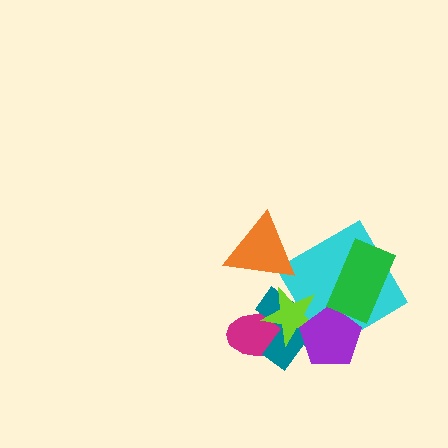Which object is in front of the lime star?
The purple pentagon is in front of the lime star.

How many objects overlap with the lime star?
4 objects overlap with the lime star.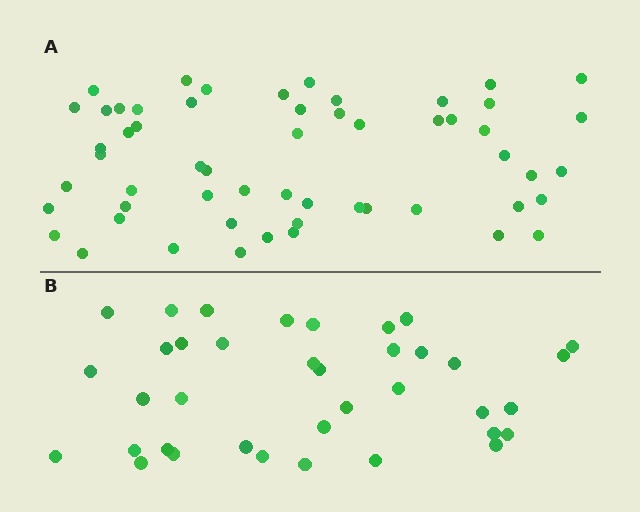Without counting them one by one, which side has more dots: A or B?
Region A (the top region) has more dots.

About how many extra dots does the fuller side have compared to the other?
Region A has approximately 20 more dots than region B.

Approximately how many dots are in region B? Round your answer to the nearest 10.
About 40 dots. (The exact count is 37, which rounds to 40.)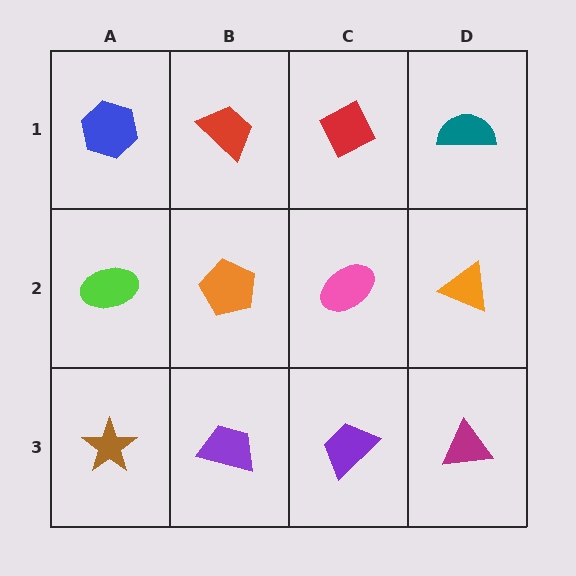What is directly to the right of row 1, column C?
A teal semicircle.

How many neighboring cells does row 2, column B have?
4.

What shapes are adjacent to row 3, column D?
An orange triangle (row 2, column D), a purple trapezoid (row 3, column C).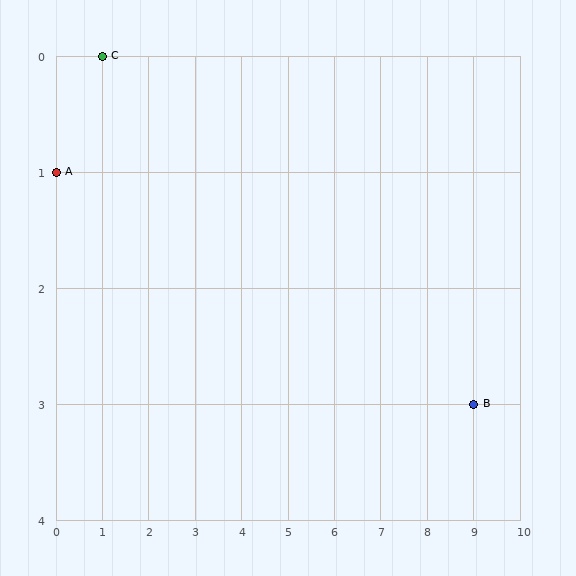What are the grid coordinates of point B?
Point B is at grid coordinates (9, 3).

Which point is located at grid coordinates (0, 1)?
Point A is at (0, 1).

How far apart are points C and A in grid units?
Points C and A are 1 column and 1 row apart (about 1.4 grid units diagonally).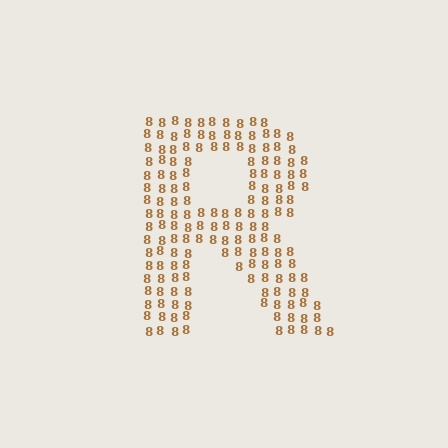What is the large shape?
The large shape is the letter R.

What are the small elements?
The small elements are digit 8's.